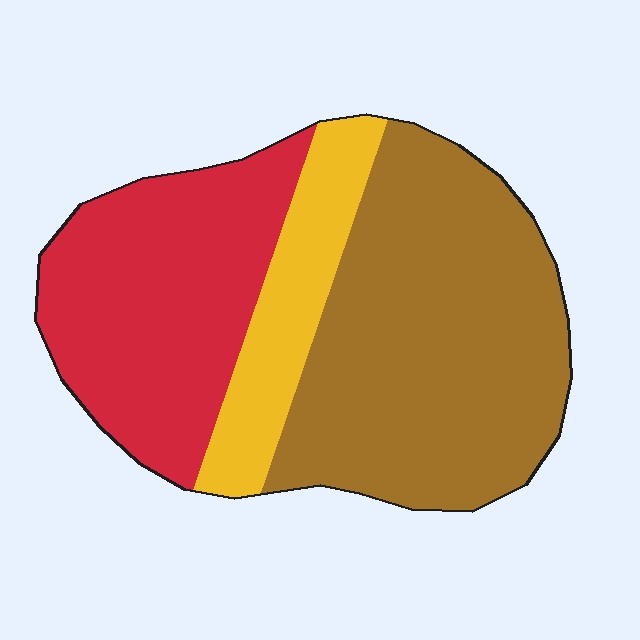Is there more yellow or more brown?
Brown.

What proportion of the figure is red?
Red covers 34% of the figure.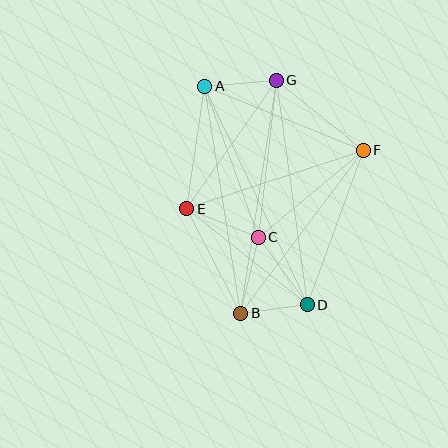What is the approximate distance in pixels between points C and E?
The distance between C and E is approximately 77 pixels.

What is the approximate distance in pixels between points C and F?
The distance between C and F is approximately 136 pixels.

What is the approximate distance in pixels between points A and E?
The distance between A and E is approximately 124 pixels.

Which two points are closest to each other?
Points B and D are closest to each other.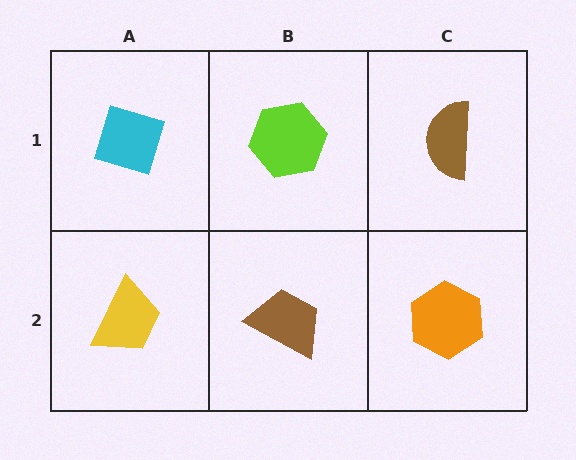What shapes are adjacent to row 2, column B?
A lime hexagon (row 1, column B), a yellow trapezoid (row 2, column A), an orange hexagon (row 2, column C).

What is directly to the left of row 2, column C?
A brown trapezoid.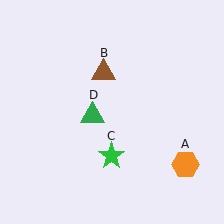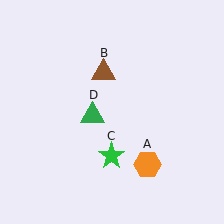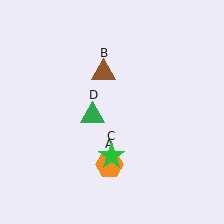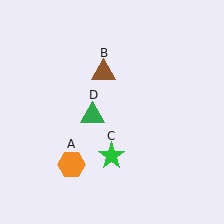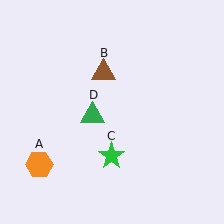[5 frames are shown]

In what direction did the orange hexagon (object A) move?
The orange hexagon (object A) moved left.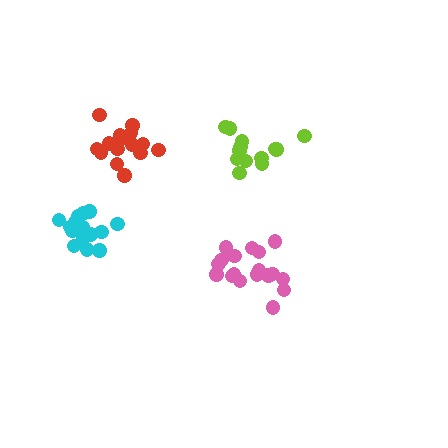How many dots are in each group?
Group 1: 13 dots, Group 2: 18 dots, Group 3: 15 dots, Group 4: 17 dots (63 total).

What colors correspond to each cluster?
The clusters are colored: lime, pink, red, cyan.